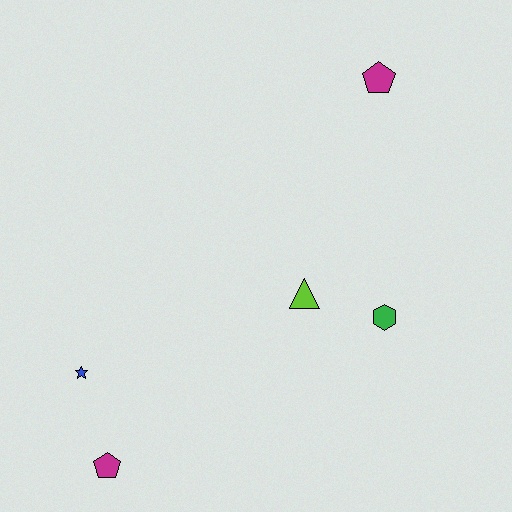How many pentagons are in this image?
There are 2 pentagons.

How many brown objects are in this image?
There are no brown objects.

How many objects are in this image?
There are 5 objects.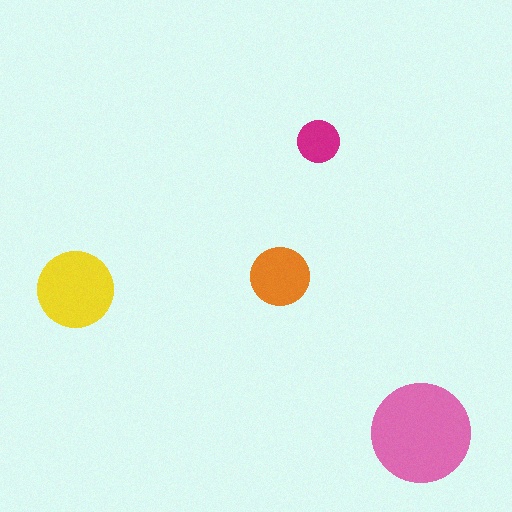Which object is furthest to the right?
The pink circle is rightmost.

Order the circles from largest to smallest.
the pink one, the yellow one, the orange one, the magenta one.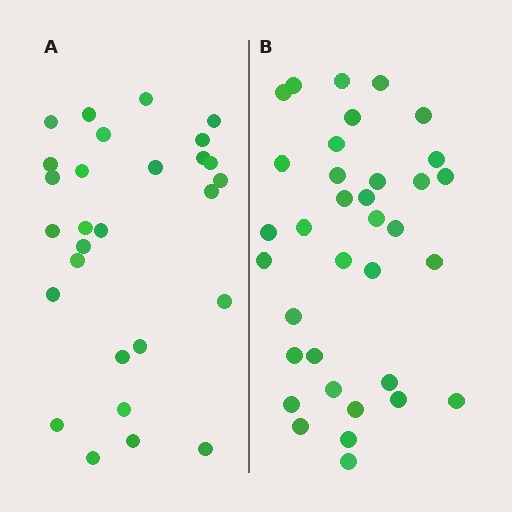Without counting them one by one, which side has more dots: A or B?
Region B (the right region) has more dots.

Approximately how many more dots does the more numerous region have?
Region B has roughly 8 or so more dots than region A.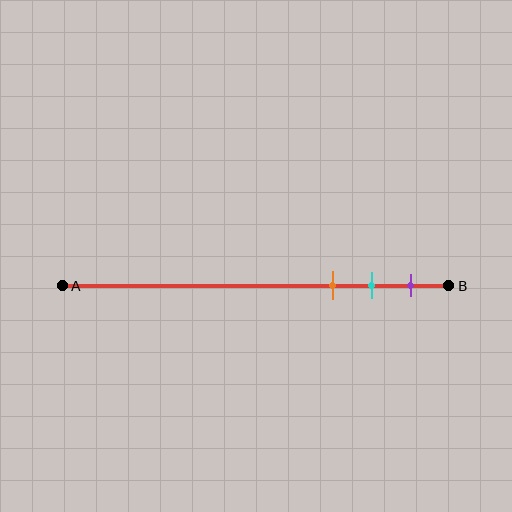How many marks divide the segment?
There are 3 marks dividing the segment.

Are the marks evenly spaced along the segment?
Yes, the marks are approximately evenly spaced.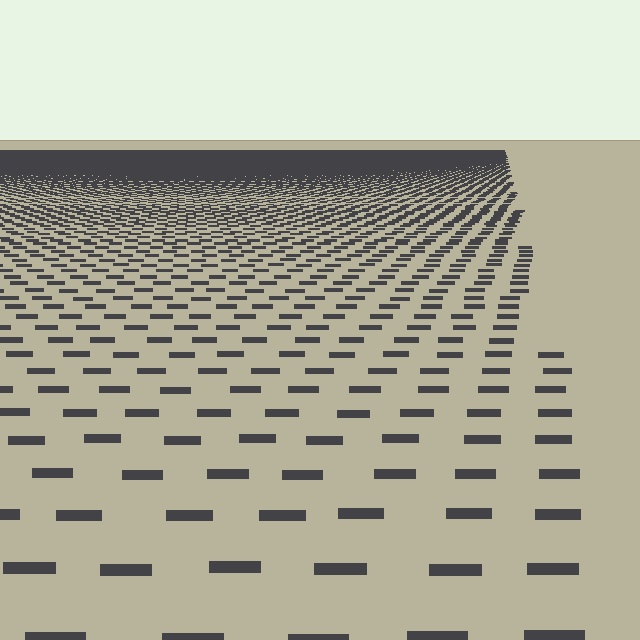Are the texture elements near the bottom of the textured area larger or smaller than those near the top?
Larger. Near the bottom, elements are closer to the viewer and appear at a bigger on-screen size.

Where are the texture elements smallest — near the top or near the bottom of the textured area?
Near the top.